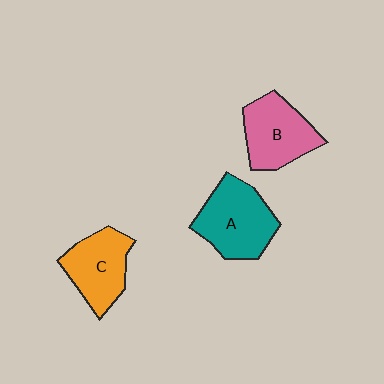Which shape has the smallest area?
Shape C (orange).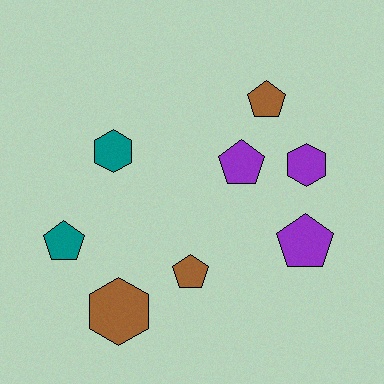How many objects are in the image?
There are 8 objects.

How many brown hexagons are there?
There is 1 brown hexagon.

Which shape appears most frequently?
Pentagon, with 5 objects.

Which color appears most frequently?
Purple, with 3 objects.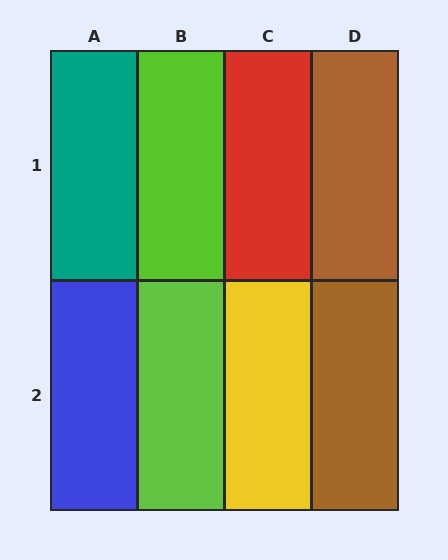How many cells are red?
1 cell is red.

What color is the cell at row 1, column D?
Brown.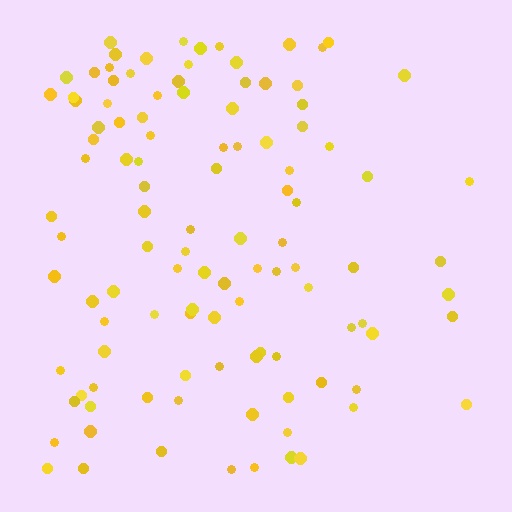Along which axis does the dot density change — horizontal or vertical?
Horizontal.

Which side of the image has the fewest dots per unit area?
The right.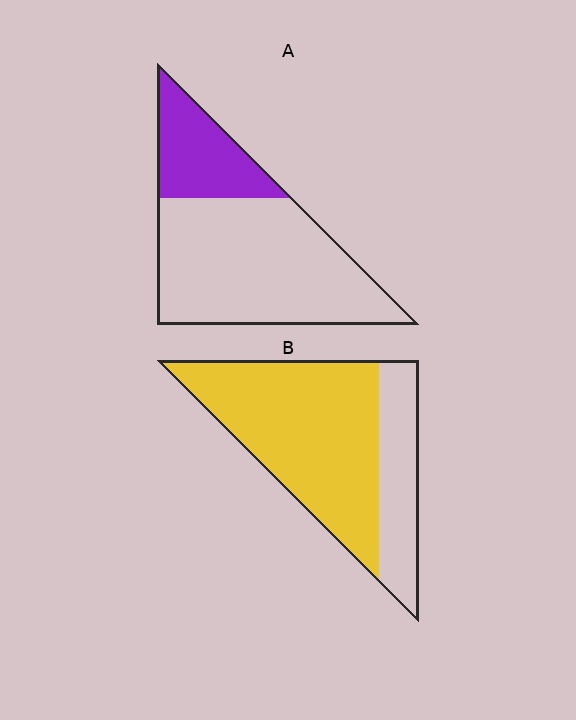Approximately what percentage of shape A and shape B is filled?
A is approximately 25% and B is approximately 70%.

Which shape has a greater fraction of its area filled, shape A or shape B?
Shape B.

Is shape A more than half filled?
No.